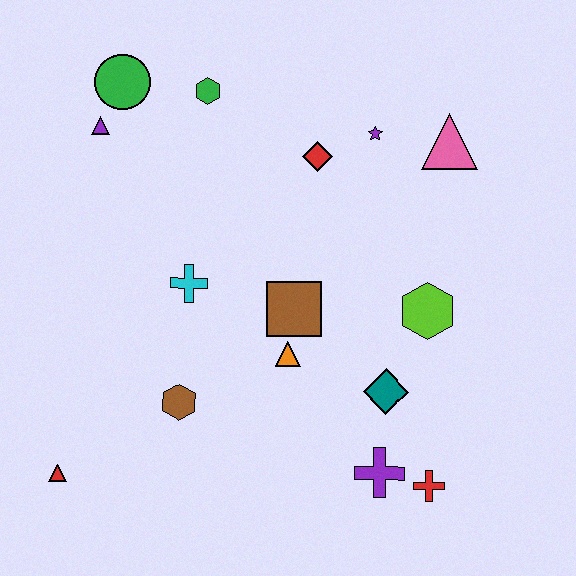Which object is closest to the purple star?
The red diamond is closest to the purple star.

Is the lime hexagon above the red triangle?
Yes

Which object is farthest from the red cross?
The green circle is farthest from the red cross.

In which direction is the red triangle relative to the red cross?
The red triangle is to the left of the red cross.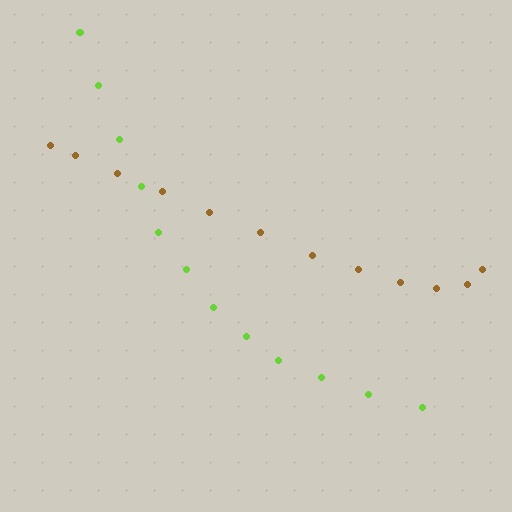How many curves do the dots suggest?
There are 2 distinct paths.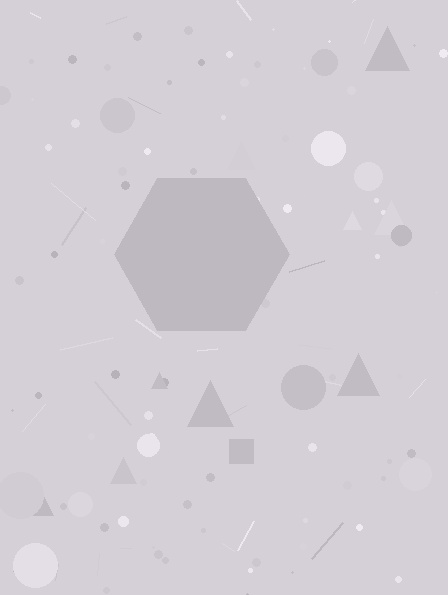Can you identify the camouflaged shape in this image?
The camouflaged shape is a hexagon.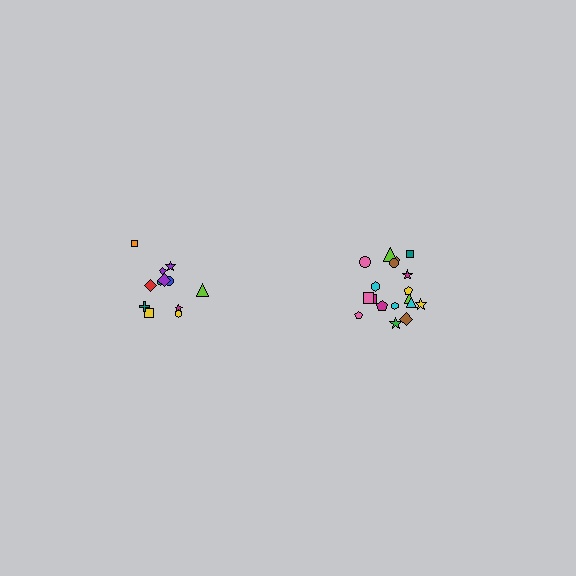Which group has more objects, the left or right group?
The right group.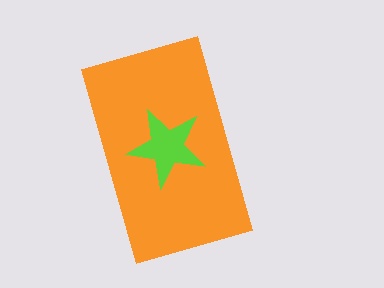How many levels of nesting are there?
2.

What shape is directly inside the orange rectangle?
The lime star.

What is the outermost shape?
The orange rectangle.